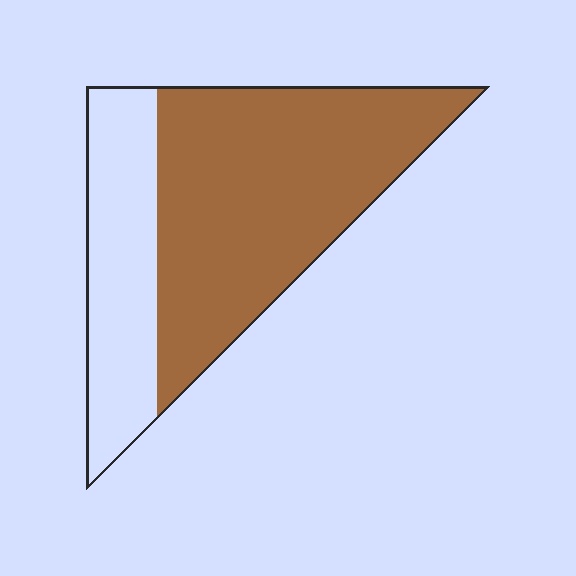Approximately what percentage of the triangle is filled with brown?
Approximately 70%.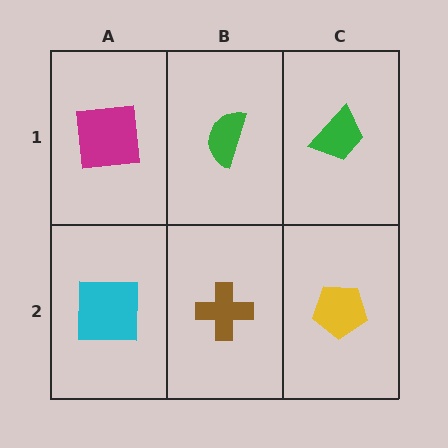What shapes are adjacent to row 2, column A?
A magenta square (row 1, column A), a brown cross (row 2, column B).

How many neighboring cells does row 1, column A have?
2.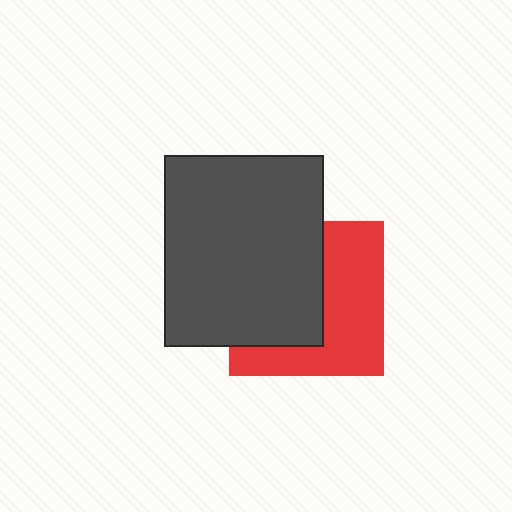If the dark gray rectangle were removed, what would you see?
You would see the complete red square.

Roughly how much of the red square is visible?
About half of it is visible (roughly 50%).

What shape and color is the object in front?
The object in front is a dark gray rectangle.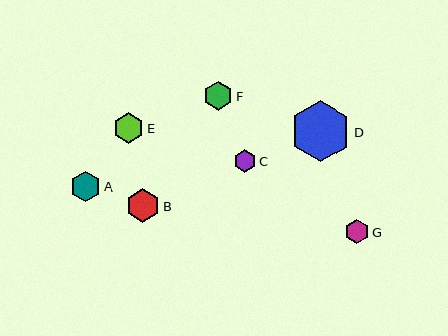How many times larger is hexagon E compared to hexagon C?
Hexagon E is approximately 1.4 times the size of hexagon C.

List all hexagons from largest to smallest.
From largest to smallest: D, B, E, A, F, G, C.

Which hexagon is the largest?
Hexagon D is the largest with a size of approximately 61 pixels.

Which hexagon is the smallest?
Hexagon C is the smallest with a size of approximately 22 pixels.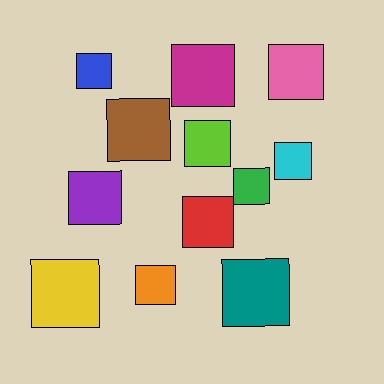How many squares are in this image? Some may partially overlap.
There are 12 squares.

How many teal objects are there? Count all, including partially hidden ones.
There is 1 teal object.